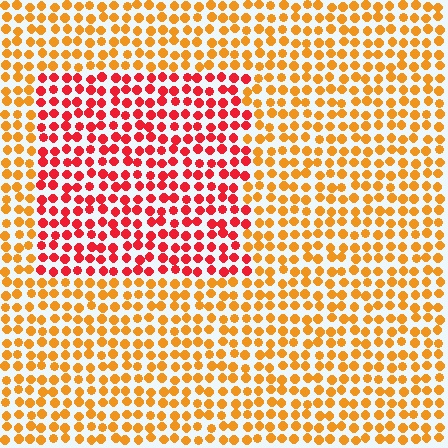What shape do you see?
I see a rectangle.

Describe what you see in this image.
The image is filled with small orange elements in a uniform arrangement. A rectangle-shaped region is visible where the elements are tinted to a slightly different hue, forming a subtle color boundary.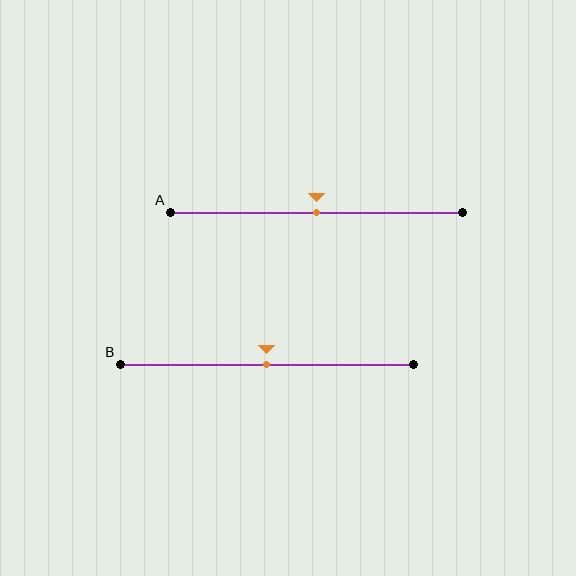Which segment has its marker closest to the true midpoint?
Segment A has its marker closest to the true midpoint.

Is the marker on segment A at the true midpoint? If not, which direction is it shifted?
Yes, the marker on segment A is at the true midpoint.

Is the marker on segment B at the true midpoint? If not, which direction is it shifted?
Yes, the marker on segment B is at the true midpoint.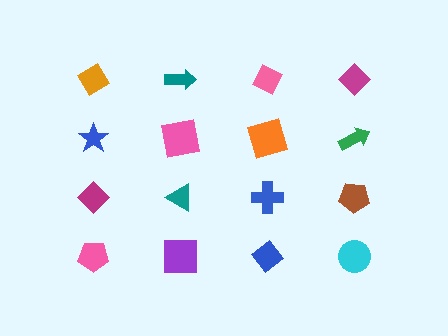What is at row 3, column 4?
A brown pentagon.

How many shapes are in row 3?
4 shapes.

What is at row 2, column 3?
An orange square.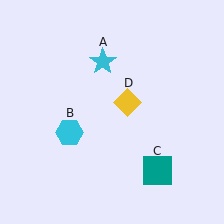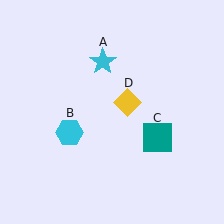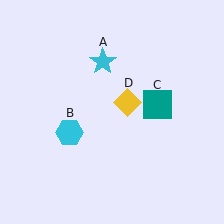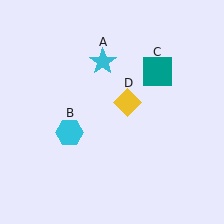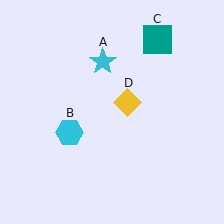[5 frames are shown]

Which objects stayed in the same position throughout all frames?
Cyan star (object A) and cyan hexagon (object B) and yellow diamond (object D) remained stationary.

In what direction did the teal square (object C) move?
The teal square (object C) moved up.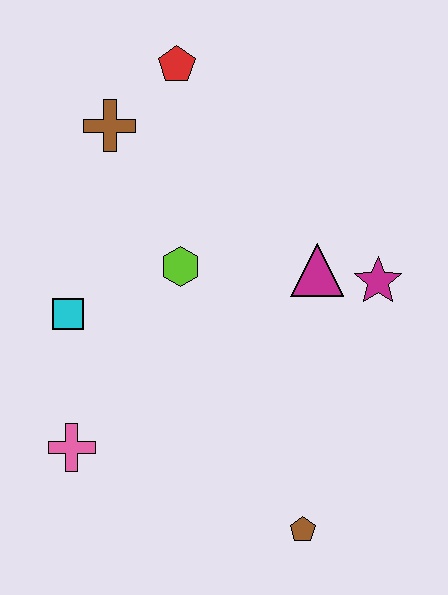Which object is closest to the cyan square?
The lime hexagon is closest to the cyan square.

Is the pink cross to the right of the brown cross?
No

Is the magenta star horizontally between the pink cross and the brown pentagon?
No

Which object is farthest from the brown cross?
The brown pentagon is farthest from the brown cross.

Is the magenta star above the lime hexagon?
No